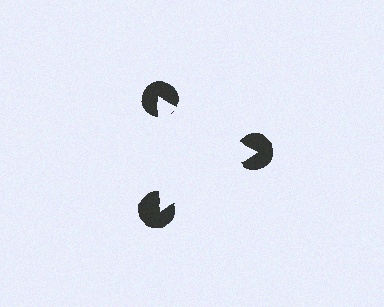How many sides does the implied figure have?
3 sides.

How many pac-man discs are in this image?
There are 3 — one at each vertex of the illusory triangle.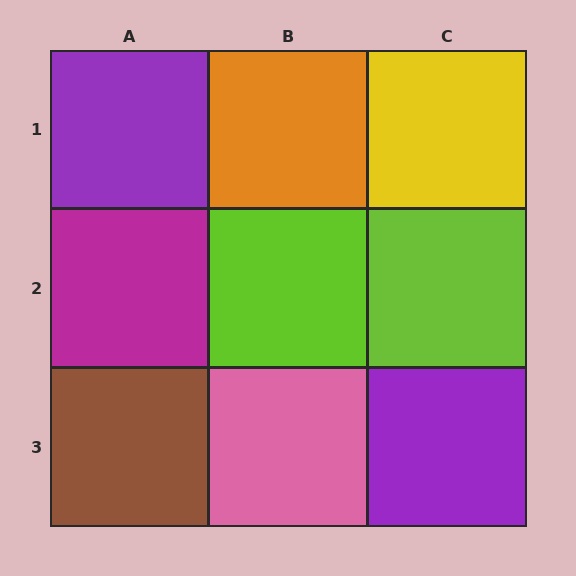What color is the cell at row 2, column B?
Lime.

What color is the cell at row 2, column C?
Lime.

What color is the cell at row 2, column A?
Magenta.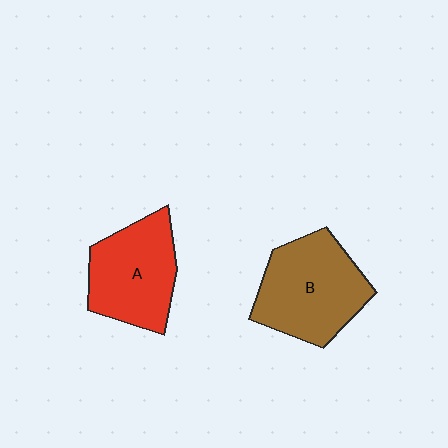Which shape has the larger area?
Shape B (brown).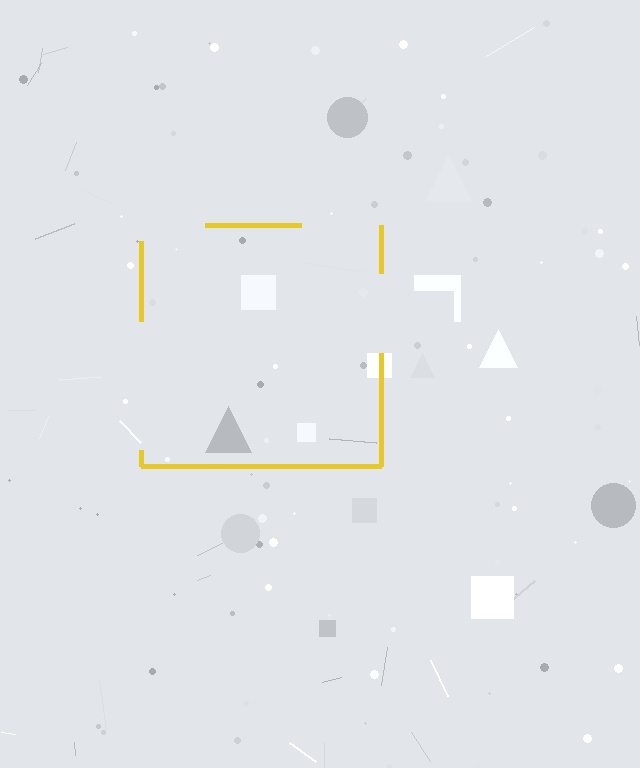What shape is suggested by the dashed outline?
The dashed outline suggests a square.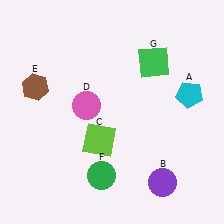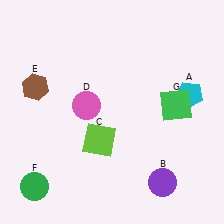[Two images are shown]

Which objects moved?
The objects that moved are: the green circle (F), the green square (G).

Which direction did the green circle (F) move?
The green circle (F) moved left.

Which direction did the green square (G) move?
The green square (G) moved down.